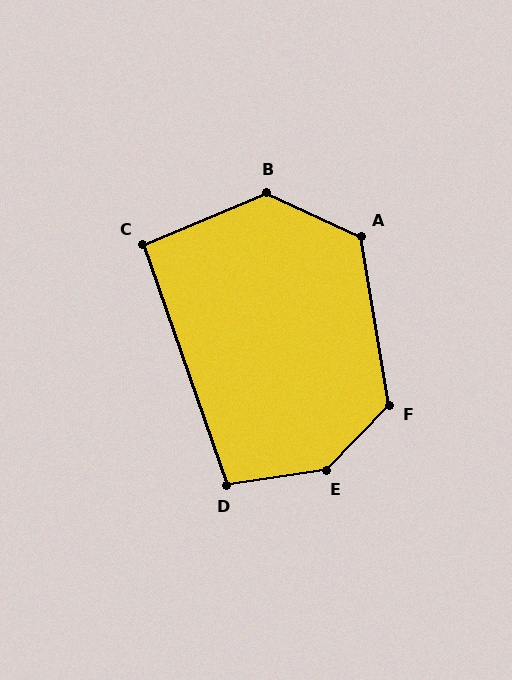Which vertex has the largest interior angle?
E, at approximately 142 degrees.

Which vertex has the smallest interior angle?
C, at approximately 94 degrees.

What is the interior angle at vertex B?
Approximately 132 degrees (obtuse).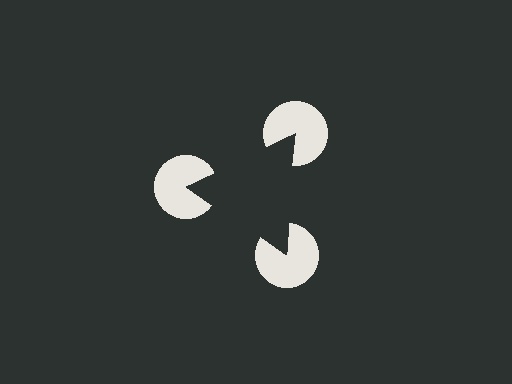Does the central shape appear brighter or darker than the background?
It typically appears slightly darker than the background, even though no actual brightness change is drawn.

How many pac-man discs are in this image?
There are 3 — one at each vertex of the illusory triangle.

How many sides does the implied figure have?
3 sides.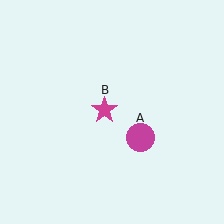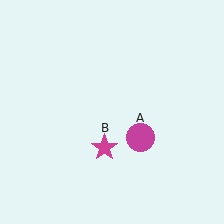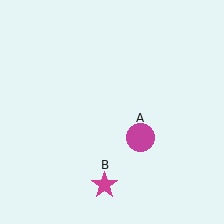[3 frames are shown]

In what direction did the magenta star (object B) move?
The magenta star (object B) moved down.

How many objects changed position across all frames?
1 object changed position: magenta star (object B).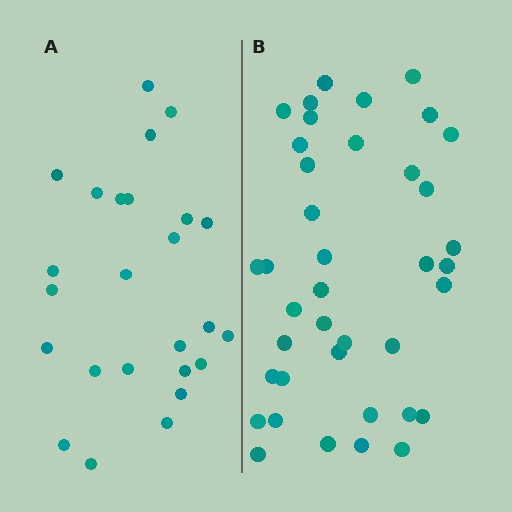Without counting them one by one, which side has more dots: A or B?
Region B (the right region) has more dots.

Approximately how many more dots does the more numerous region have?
Region B has approximately 15 more dots than region A.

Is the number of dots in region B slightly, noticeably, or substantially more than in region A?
Region B has substantially more. The ratio is roughly 1.6 to 1.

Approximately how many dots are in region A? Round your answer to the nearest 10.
About 20 dots. (The exact count is 25, which rounds to 20.)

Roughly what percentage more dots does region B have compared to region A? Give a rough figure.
About 55% more.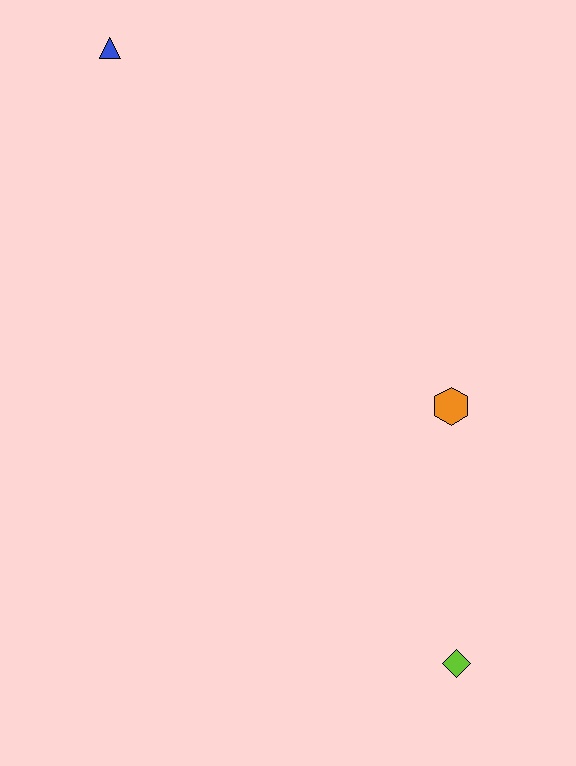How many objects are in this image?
There are 3 objects.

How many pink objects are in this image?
There are no pink objects.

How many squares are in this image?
There are no squares.